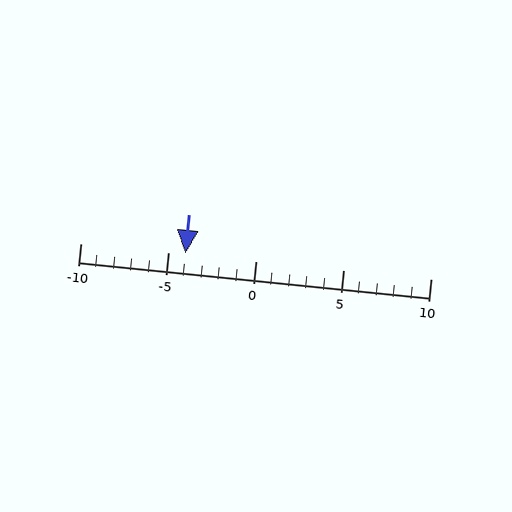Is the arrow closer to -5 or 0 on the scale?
The arrow is closer to -5.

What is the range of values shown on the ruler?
The ruler shows values from -10 to 10.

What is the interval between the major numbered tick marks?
The major tick marks are spaced 5 units apart.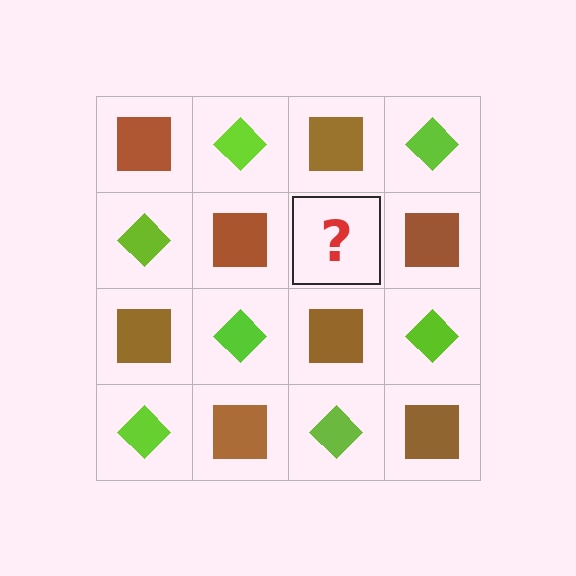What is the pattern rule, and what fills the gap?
The rule is that it alternates brown square and lime diamond in a checkerboard pattern. The gap should be filled with a lime diamond.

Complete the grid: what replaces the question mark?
The question mark should be replaced with a lime diamond.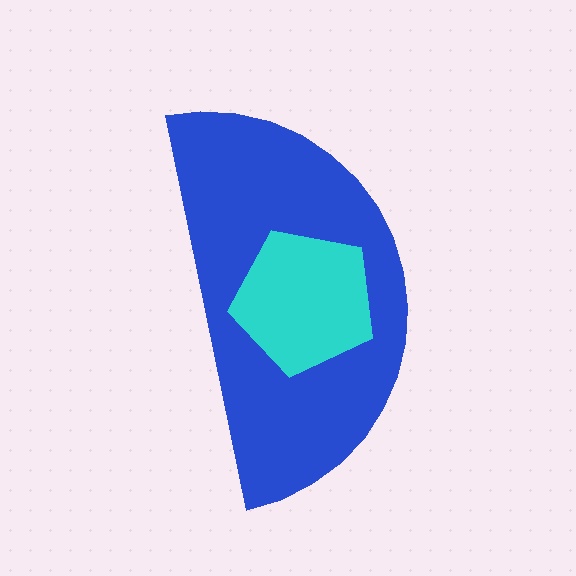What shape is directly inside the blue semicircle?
The cyan pentagon.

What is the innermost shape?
The cyan pentagon.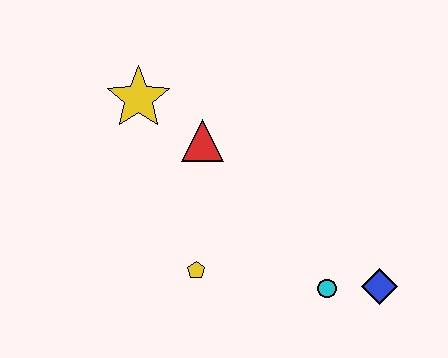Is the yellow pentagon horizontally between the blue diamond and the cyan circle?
No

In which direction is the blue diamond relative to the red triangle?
The blue diamond is to the right of the red triangle.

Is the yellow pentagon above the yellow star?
No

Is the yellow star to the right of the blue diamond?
No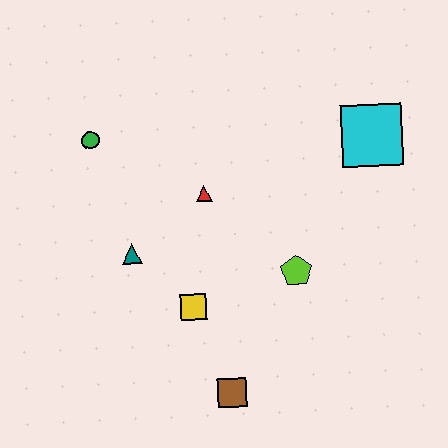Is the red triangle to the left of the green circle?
No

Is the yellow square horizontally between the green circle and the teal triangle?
No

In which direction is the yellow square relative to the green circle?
The yellow square is below the green circle.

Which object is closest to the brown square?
The yellow square is closest to the brown square.